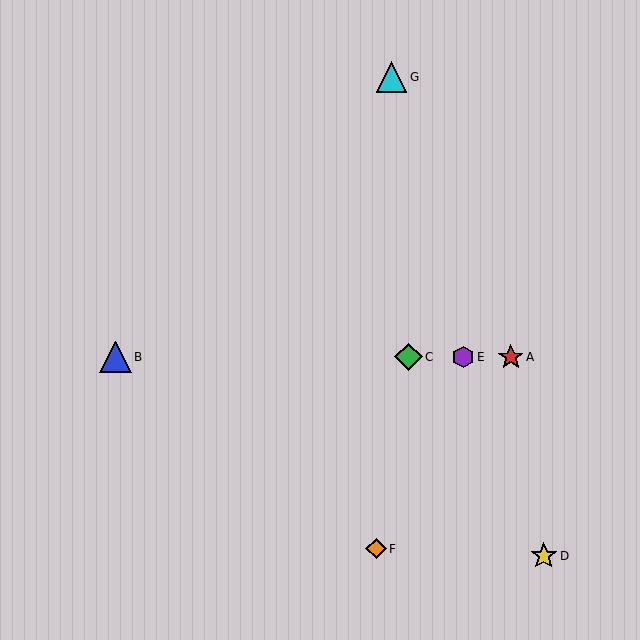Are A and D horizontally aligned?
No, A is at y≈357 and D is at y≈556.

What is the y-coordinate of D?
Object D is at y≈556.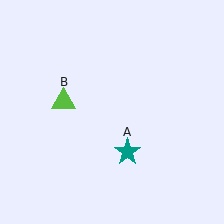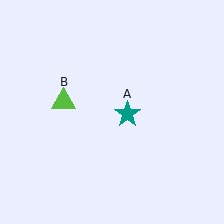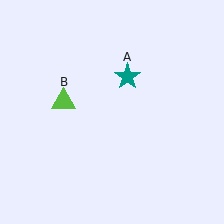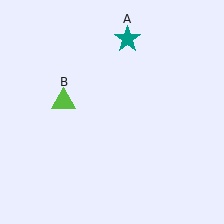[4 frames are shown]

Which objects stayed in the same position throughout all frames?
Lime triangle (object B) remained stationary.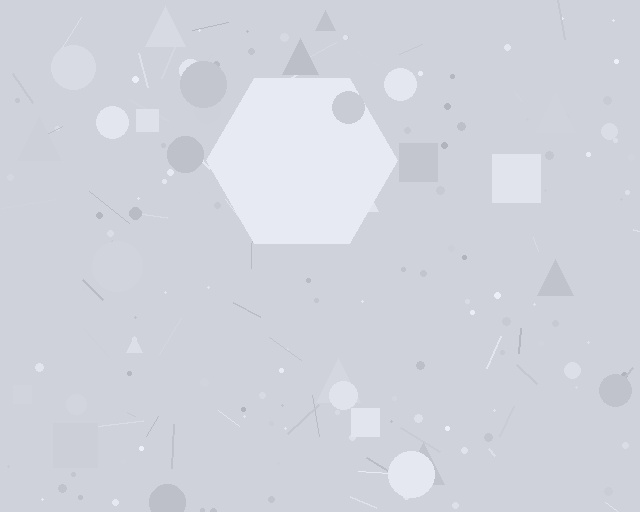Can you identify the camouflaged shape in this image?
The camouflaged shape is a hexagon.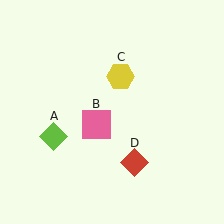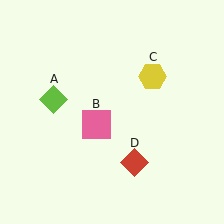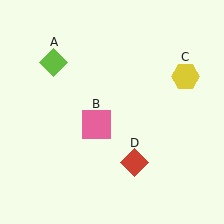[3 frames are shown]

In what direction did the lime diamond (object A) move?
The lime diamond (object A) moved up.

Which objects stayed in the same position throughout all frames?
Pink square (object B) and red diamond (object D) remained stationary.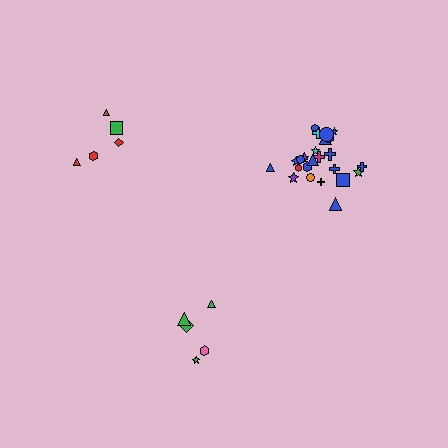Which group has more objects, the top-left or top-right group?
The top-right group.